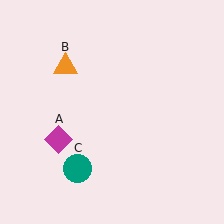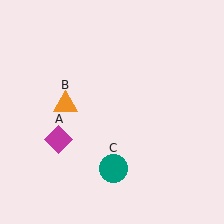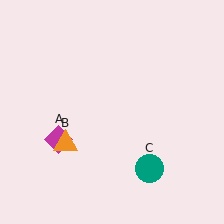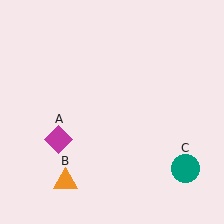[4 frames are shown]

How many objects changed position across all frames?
2 objects changed position: orange triangle (object B), teal circle (object C).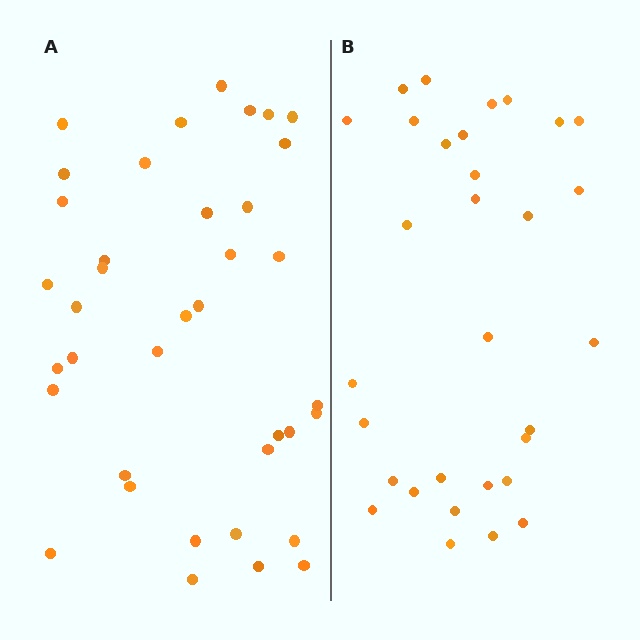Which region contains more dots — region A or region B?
Region A (the left region) has more dots.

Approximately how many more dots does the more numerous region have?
Region A has roughly 8 or so more dots than region B.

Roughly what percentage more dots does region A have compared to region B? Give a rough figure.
About 25% more.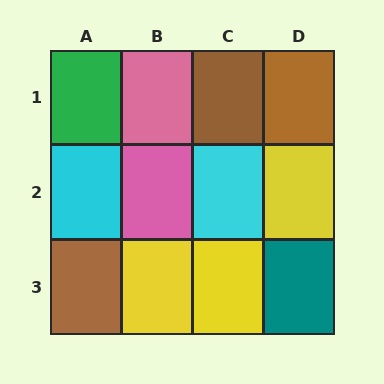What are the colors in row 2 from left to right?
Cyan, pink, cyan, yellow.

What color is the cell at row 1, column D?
Brown.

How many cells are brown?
3 cells are brown.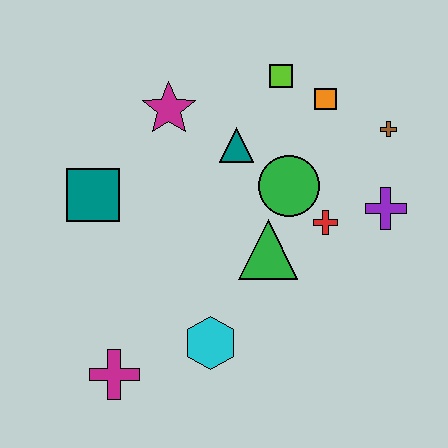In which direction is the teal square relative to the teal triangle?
The teal square is to the left of the teal triangle.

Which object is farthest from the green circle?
The magenta cross is farthest from the green circle.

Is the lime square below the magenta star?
No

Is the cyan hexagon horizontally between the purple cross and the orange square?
No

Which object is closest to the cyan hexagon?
The magenta cross is closest to the cyan hexagon.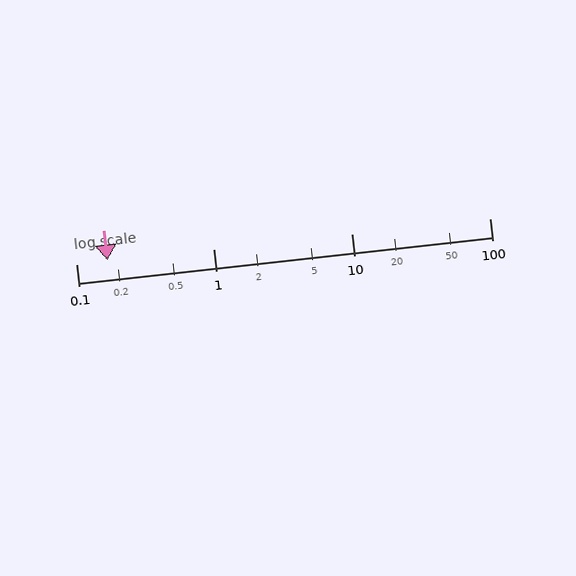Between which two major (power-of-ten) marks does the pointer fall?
The pointer is between 0.1 and 1.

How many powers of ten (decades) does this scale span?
The scale spans 3 decades, from 0.1 to 100.